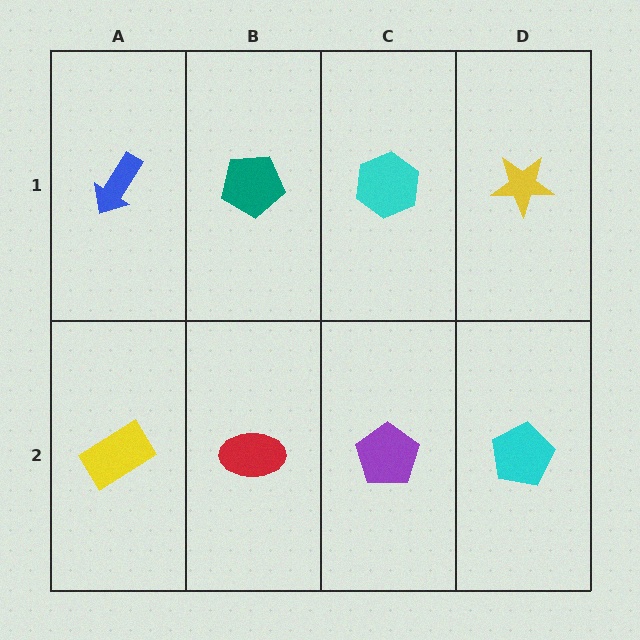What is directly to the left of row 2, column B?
A yellow rectangle.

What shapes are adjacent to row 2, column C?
A cyan hexagon (row 1, column C), a red ellipse (row 2, column B), a cyan pentagon (row 2, column D).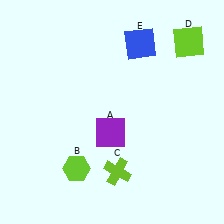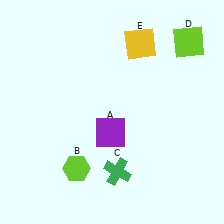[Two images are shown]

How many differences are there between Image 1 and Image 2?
There are 2 differences between the two images.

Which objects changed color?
C changed from lime to green. E changed from blue to yellow.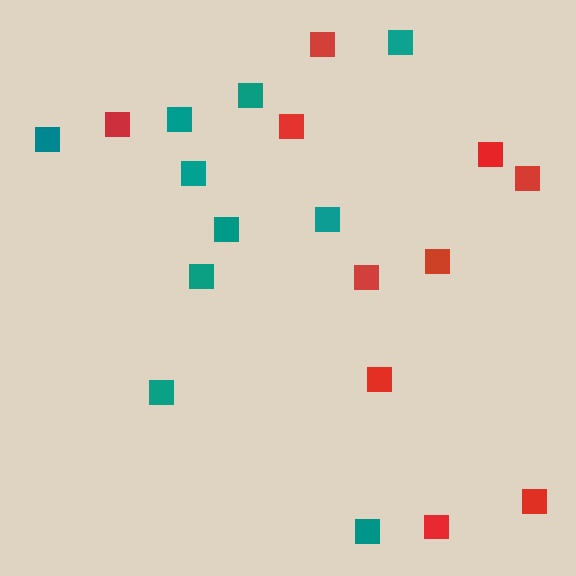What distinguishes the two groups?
There are 2 groups: one group of teal squares (10) and one group of red squares (10).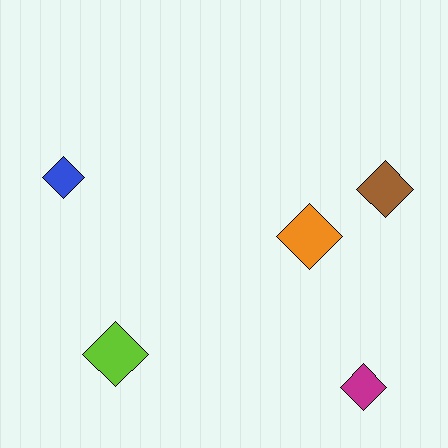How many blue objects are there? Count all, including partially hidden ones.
There is 1 blue object.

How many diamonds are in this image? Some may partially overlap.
There are 5 diamonds.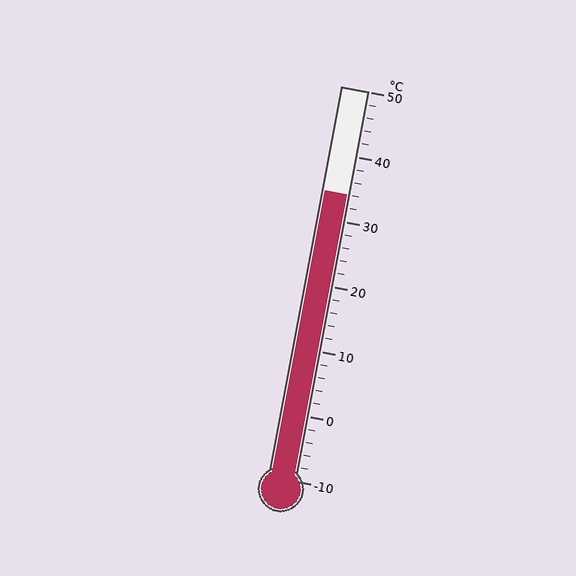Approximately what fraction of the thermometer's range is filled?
The thermometer is filled to approximately 75% of its range.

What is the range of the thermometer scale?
The thermometer scale ranges from -10°C to 50°C.